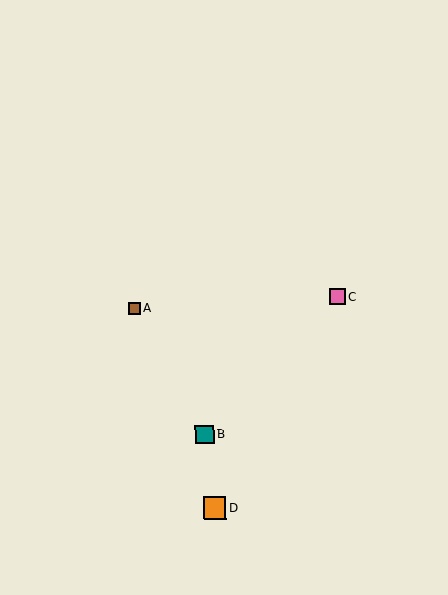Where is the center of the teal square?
The center of the teal square is at (205, 434).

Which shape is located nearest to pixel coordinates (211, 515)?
The orange square (labeled D) at (215, 508) is nearest to that location.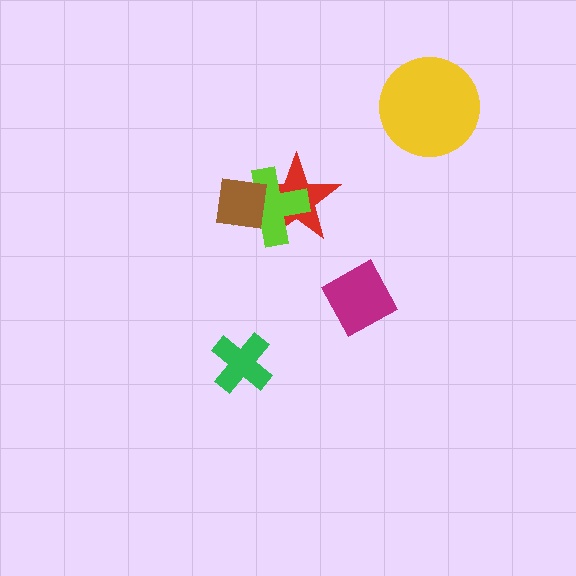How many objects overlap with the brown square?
2 objects overlap with the brown square.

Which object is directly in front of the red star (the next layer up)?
The lime cross is directly in front of the red star.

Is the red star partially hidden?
Yes, it is partially covered by another shape.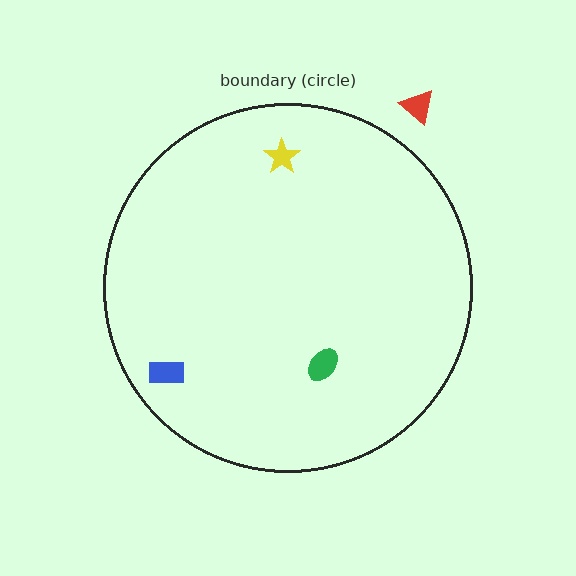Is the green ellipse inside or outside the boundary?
Inside.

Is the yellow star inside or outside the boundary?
Inside.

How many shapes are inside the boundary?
3 inside, 1 outside.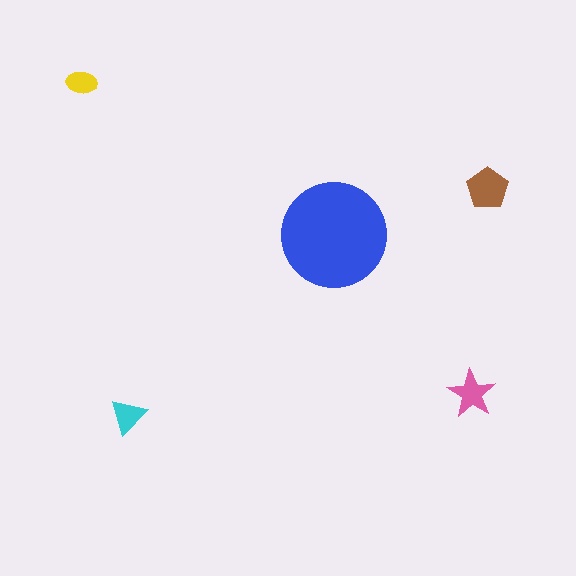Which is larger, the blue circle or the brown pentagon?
The blue circle.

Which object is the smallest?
The yellow ellipse.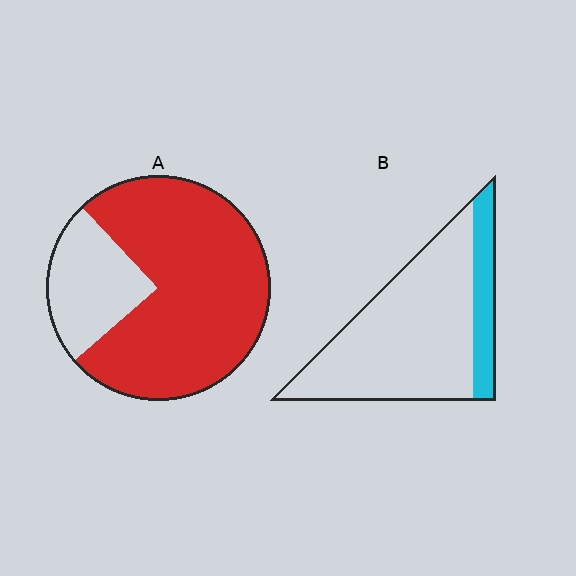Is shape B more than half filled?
No.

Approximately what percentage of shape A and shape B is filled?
A is approximately 75% and B is approximately 20%.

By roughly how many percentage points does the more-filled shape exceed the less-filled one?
By roughly 55 percentage points (A over B).